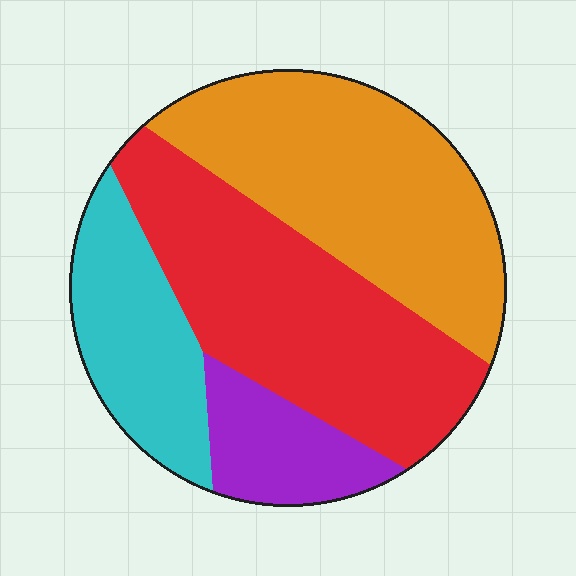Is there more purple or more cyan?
Cyan.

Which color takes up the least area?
Purple, at roughly 10%.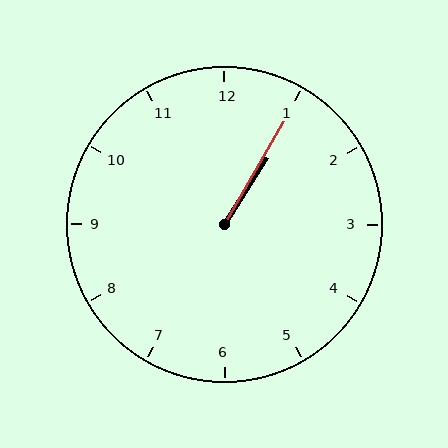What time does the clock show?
1:05.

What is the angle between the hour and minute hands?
Approximately 2 degrees.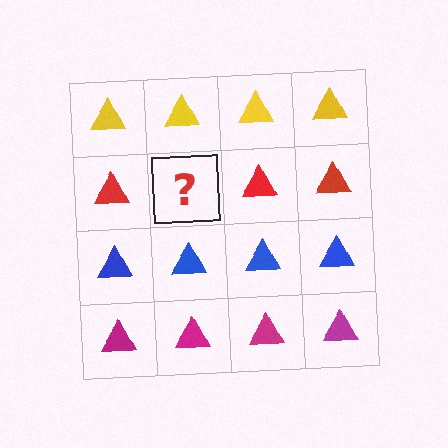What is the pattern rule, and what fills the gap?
The rule is that each row has a consistent color. The gap should be filled with a red triangle.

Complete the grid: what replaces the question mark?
The question mark should be replaced with a red triangle.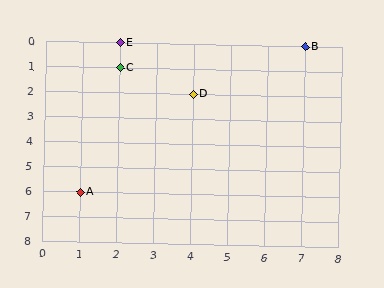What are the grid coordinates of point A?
Point A is at grid coordinates (1, 6).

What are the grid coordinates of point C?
Point C is at grid coordinates (2, 1).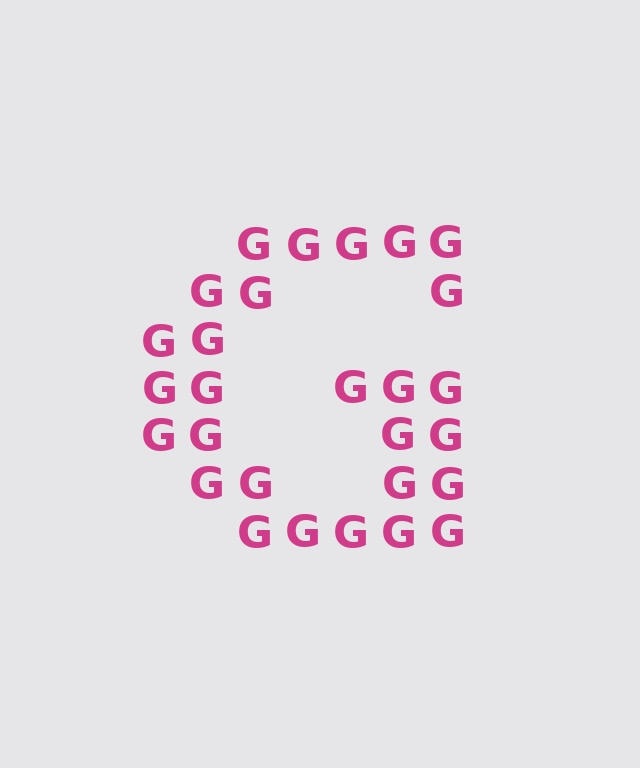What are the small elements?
The small elements are letter G's.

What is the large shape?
The large shape is the letter G.